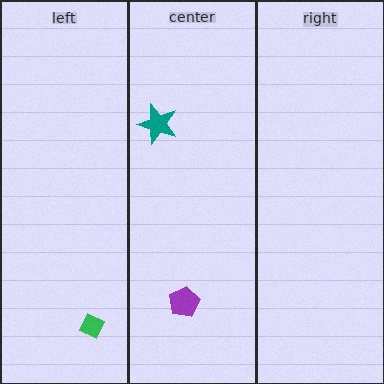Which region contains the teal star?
The center region.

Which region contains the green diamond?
The left region.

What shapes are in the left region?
The green diamond.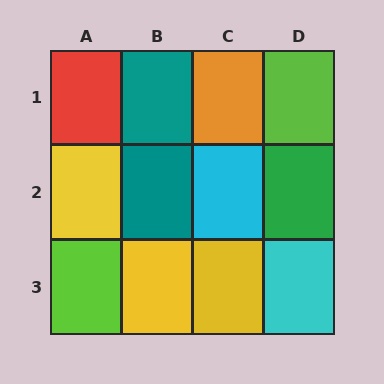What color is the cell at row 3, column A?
Lime.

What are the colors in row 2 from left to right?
Yellow, teal, cyan, green.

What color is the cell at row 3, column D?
Cyan.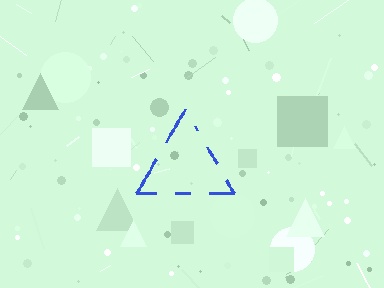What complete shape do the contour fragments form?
The contour fragments form a triangle.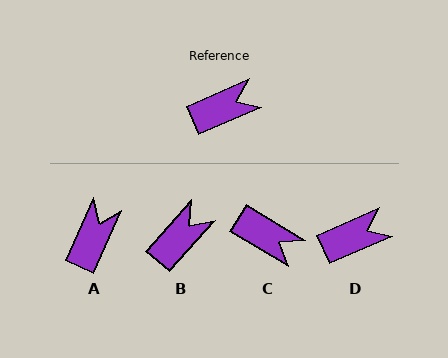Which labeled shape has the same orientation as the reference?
D.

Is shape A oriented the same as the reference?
No, it is off by about 42 degrees.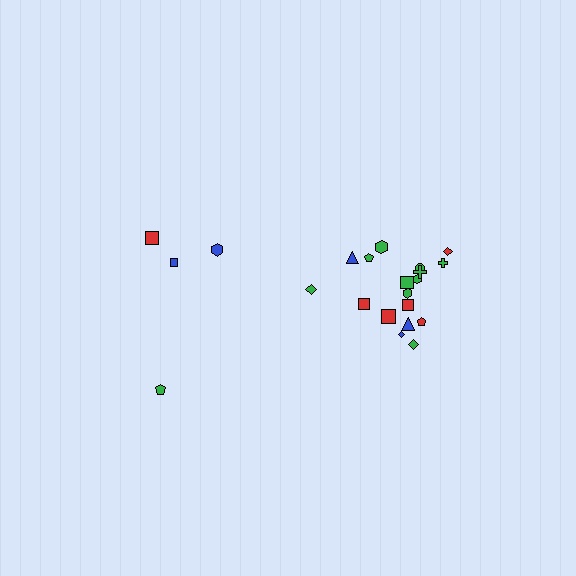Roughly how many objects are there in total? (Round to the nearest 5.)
Roughly 20 objects in total.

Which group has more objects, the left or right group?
The right group.